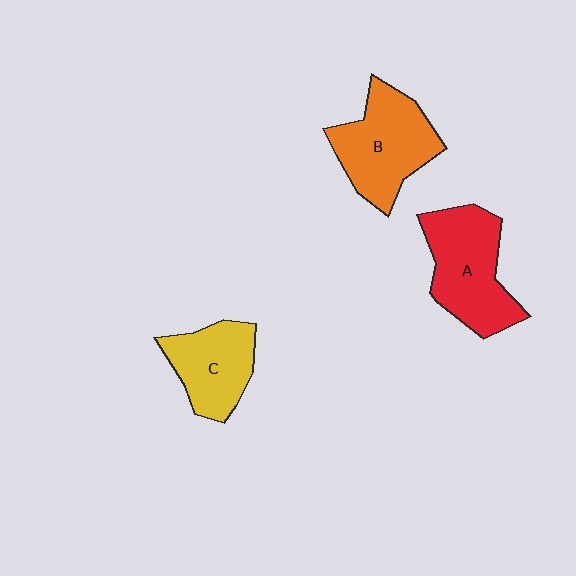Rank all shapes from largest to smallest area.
From largest to smallest: A (red), B (orange), C (yellow).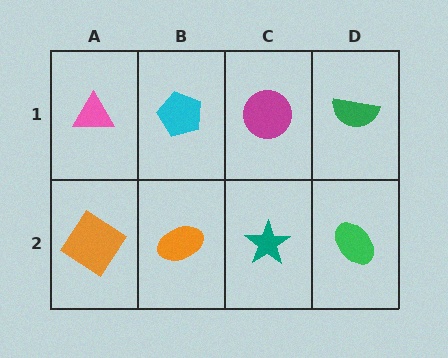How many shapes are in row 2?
4 shapes.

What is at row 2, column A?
An orange diamond.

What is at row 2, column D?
A green ellipse.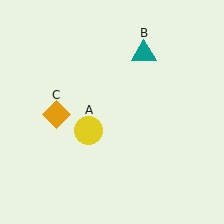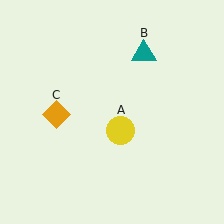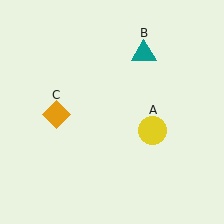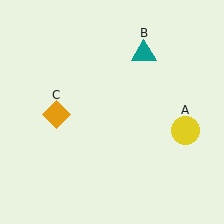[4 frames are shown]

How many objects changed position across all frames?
1 object changed position: yellow circle (object A).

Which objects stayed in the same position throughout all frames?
Teal triangle (object B) and orange diamond (object C) remained stationary.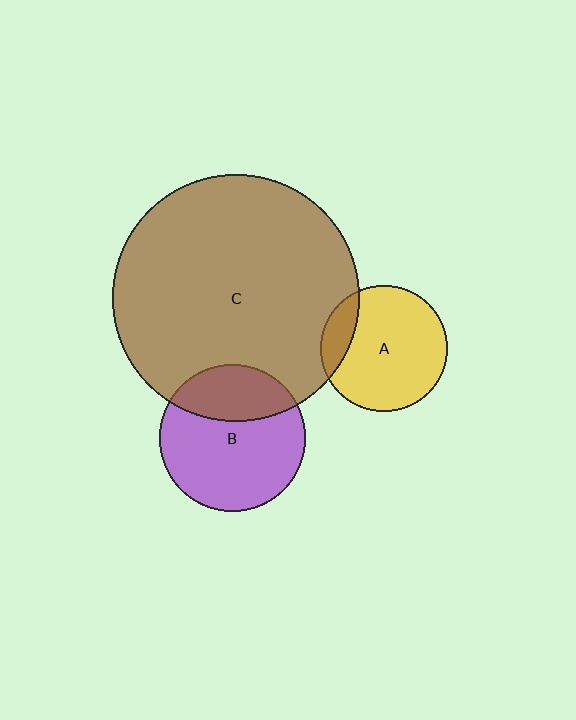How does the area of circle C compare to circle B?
Approximately 2.8 times.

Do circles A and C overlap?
Yes.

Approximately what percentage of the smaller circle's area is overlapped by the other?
Approximately 15%.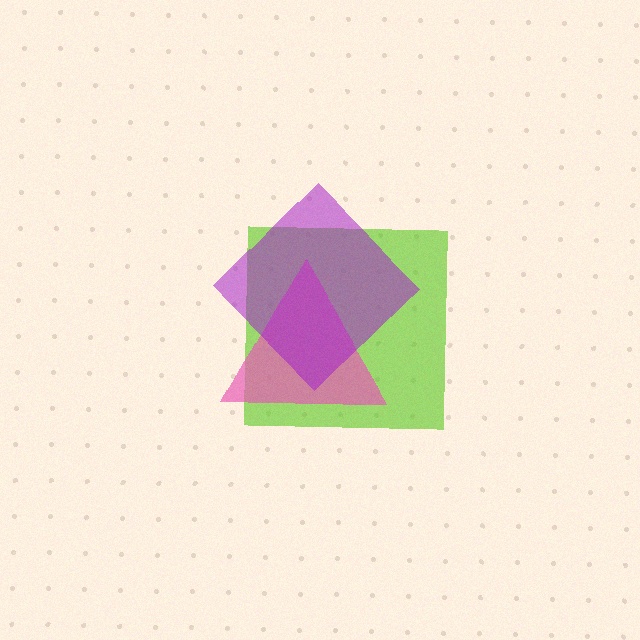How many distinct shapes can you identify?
There are 3 distinct shapes: a lime square, a pink triangle, a purple diamond.